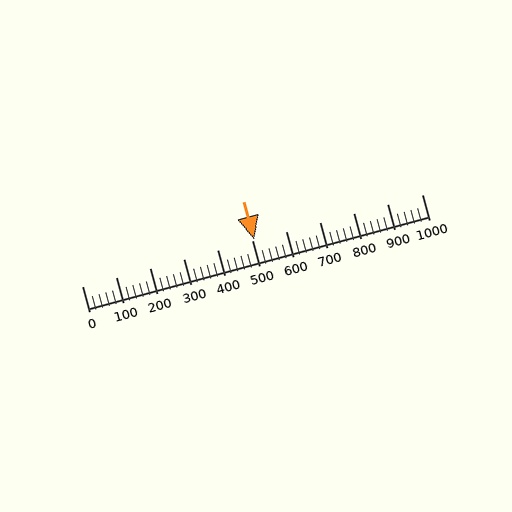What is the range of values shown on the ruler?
The ruler shows values from 0 to 1000.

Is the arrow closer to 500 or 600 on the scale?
The arrow is closer to 500.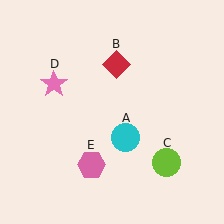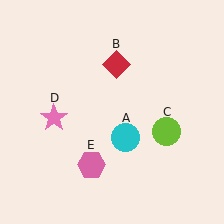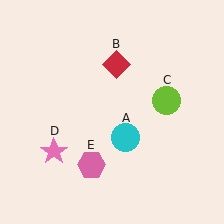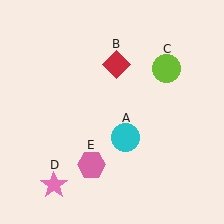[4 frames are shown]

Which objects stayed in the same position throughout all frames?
Cyan circle (object A) and red diamond (object B) and pink hexagon (object E) remained stationary.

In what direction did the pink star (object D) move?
The pink star (object D) moved down.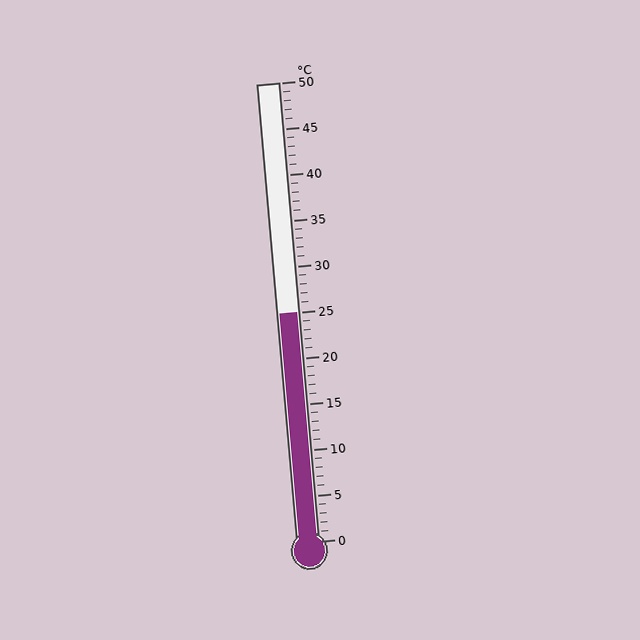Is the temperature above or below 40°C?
The temperature is below 40°C.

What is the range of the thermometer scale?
The thermometer scale ranges from 0°C to 50°C.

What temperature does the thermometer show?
The thermometer shows approximately 25°C.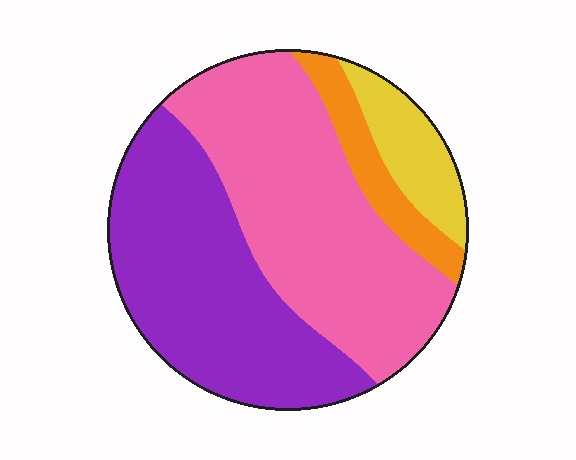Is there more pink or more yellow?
Pink.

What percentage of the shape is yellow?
Yellow takes up about one tenth (1/10) of the shape.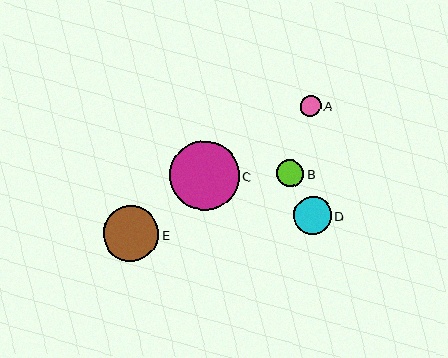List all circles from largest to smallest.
From largest to smallest: C, E, D, B, A.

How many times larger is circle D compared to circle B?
Circle D is approximately 1.4 times the size of circle B.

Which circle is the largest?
Circle C is the largest with a size of approximately 69 pixels.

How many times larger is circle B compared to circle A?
Circle B is approximately 1.3 times the size of circle A.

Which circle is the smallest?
Circle A is the smallest with a size of approximately 21 pixels.